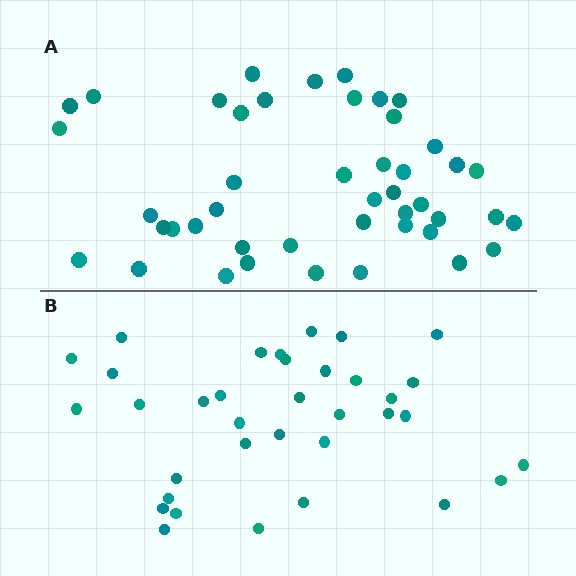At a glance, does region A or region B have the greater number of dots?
Region A (the top region) has more dots.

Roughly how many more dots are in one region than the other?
Region A has roughly 10 or so more dots than region B.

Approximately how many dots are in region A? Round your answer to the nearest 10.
About 40 dots. (The exact count is 45, which rounds to 40.)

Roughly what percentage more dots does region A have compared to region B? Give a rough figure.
About 30% more.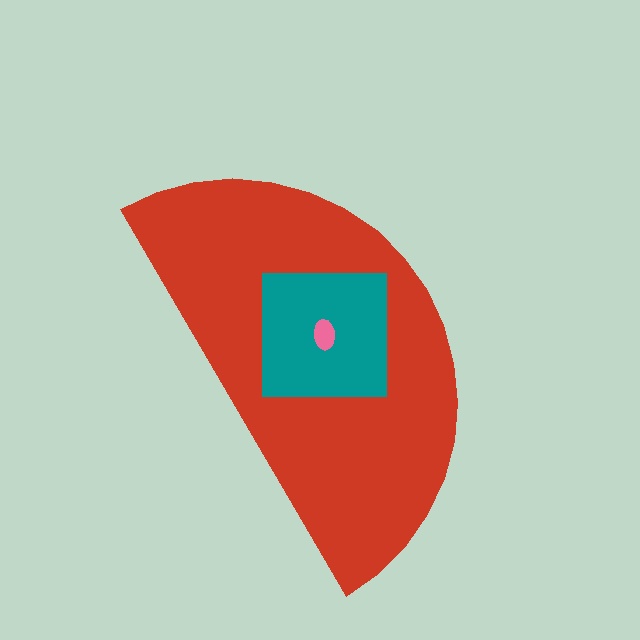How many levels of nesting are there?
3.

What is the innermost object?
The pink ellipse.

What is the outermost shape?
The red semicircle.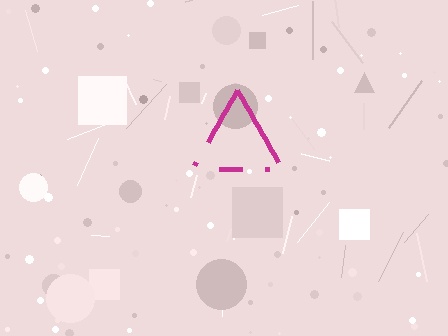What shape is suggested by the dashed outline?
The dashed outline suggests a triangle.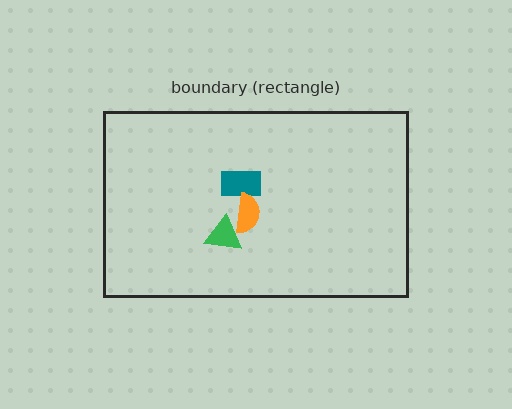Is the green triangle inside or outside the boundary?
Inside.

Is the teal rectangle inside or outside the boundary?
Inside.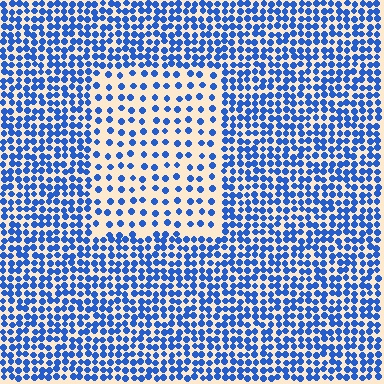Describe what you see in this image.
The image contains small blue elements arranged at two different densities. A rectangle-shaped region is visible where the elements are less densely packed than the surrounding area.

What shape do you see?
I see a rectangle.